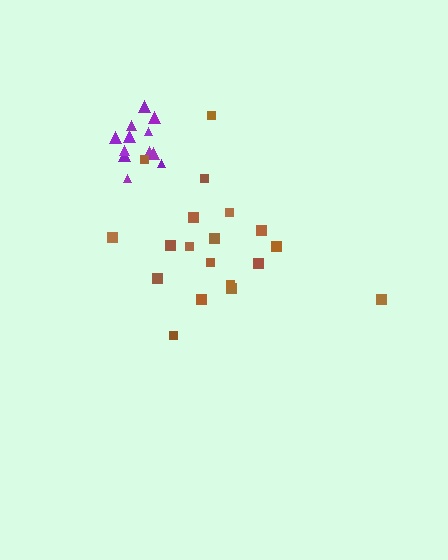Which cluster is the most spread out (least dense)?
Brown.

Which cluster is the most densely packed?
Purple.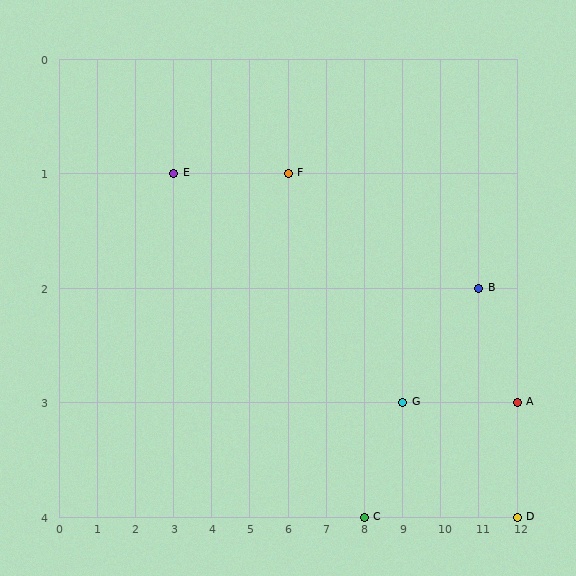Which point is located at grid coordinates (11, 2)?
Point B is at (11, 2).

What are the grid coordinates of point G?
Point G is at grid coordinates (9, 3).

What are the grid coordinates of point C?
Point C is at grid coordinates (8, 4).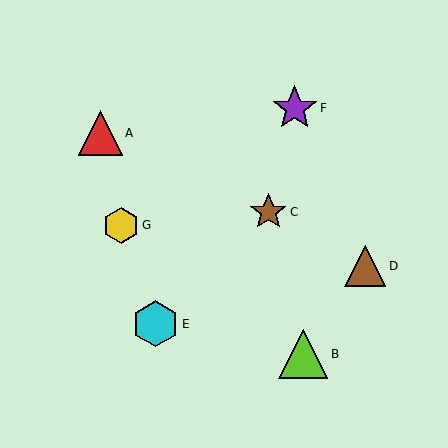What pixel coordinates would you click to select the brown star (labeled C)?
Click at (268, 212) to select the brown star C.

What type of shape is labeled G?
Shape G is a yellow hexagon.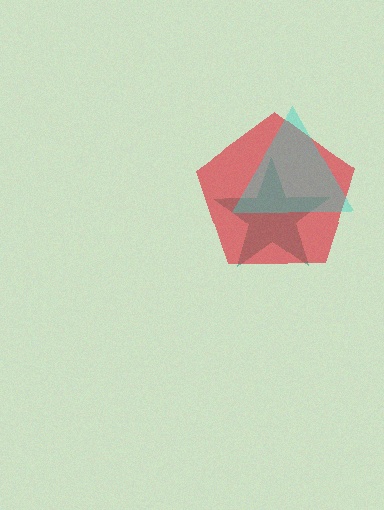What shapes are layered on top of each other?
The layered shapes are: a teal star, a red pentagon, a cyan triangle.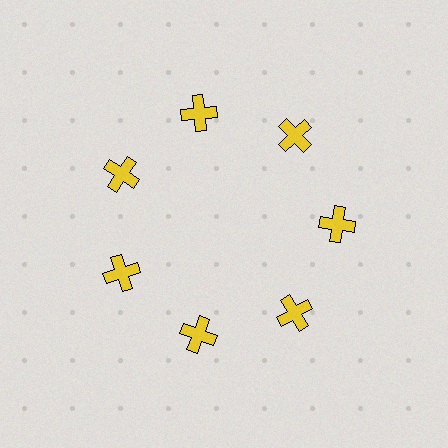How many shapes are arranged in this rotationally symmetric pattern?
There are 7 shapes, arranged in 7 groups of 1.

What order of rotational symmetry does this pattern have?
This pattern has 7-fold rotational symmetry.